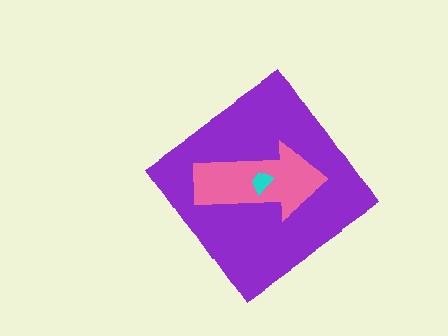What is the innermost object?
The cyan trapezoid.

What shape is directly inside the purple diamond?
The pink arrow.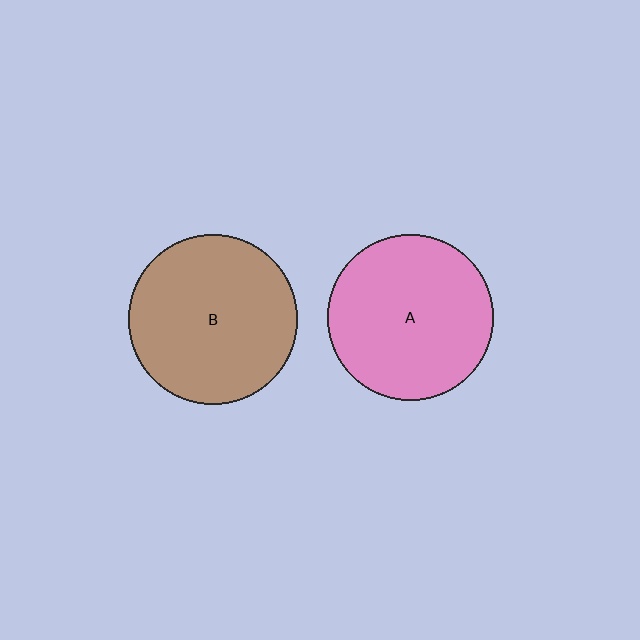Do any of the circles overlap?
No, none of the circles overlap.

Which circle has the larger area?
Circle B (brown).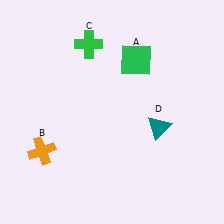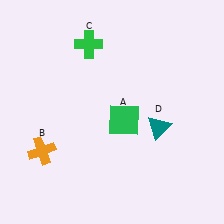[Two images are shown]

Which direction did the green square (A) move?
The green square (A) moved down.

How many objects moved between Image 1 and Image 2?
1 object moved between the two images.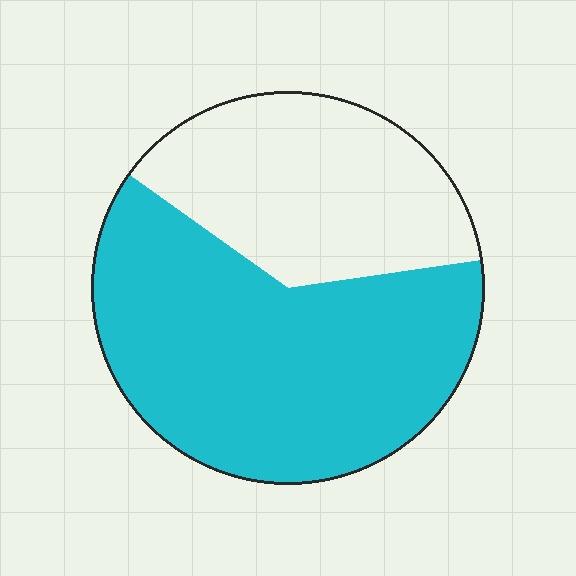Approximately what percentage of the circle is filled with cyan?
Approximately 60%.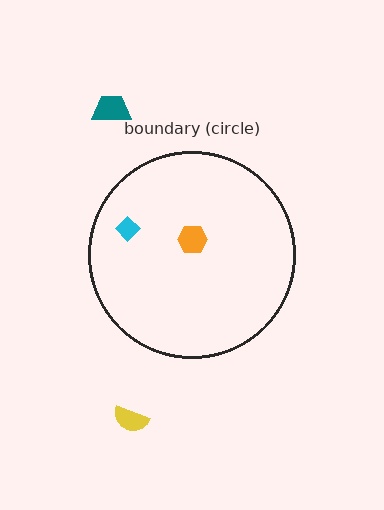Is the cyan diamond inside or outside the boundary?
Inside.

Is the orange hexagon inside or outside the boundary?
Inside.